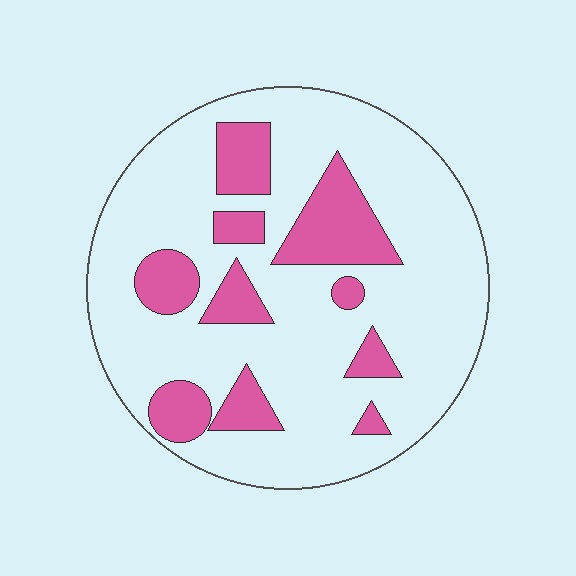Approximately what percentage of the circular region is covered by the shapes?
Approximately 20%.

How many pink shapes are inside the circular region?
10.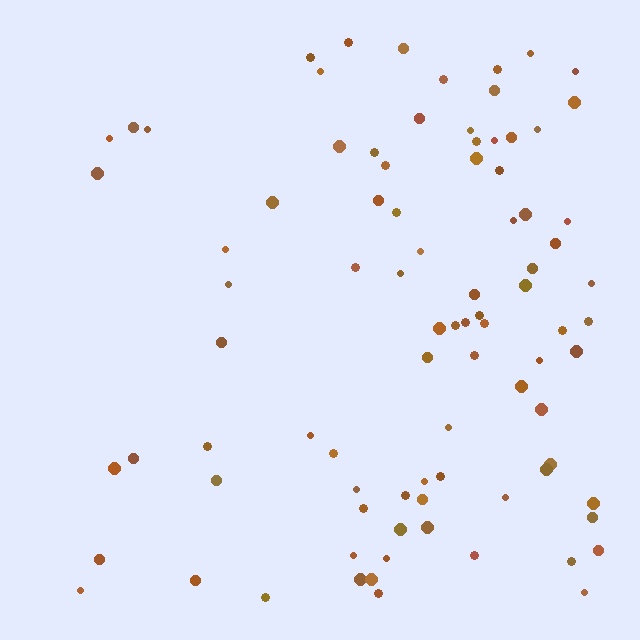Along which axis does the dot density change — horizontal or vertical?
Horizontal.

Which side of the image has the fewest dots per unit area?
The left.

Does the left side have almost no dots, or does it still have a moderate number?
Still a moderate number, just noticeably fewer than the right.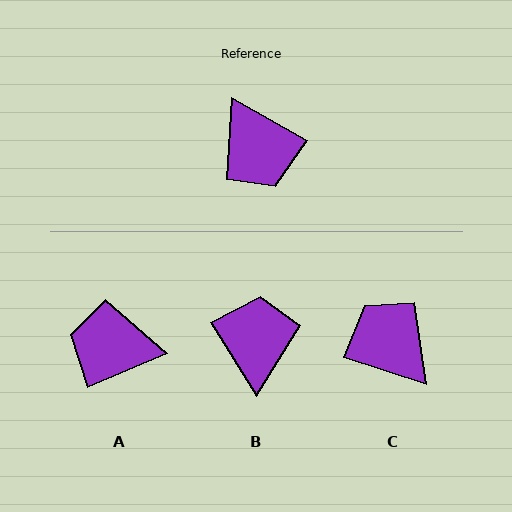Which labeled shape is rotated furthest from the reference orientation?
C, about 168 degrees away.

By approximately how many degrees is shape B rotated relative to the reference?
Approximately 152 degrees counter-clockwise.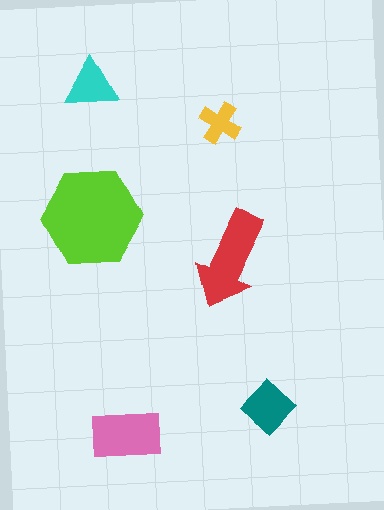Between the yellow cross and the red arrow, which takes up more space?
The red arrow.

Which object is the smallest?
The yellow cross.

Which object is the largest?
The lime hexagon.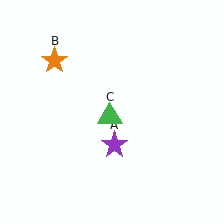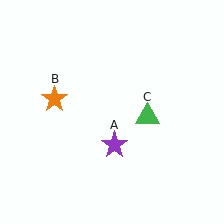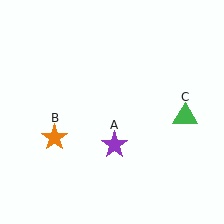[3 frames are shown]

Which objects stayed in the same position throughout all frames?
Purple star (object A) remained stationary.